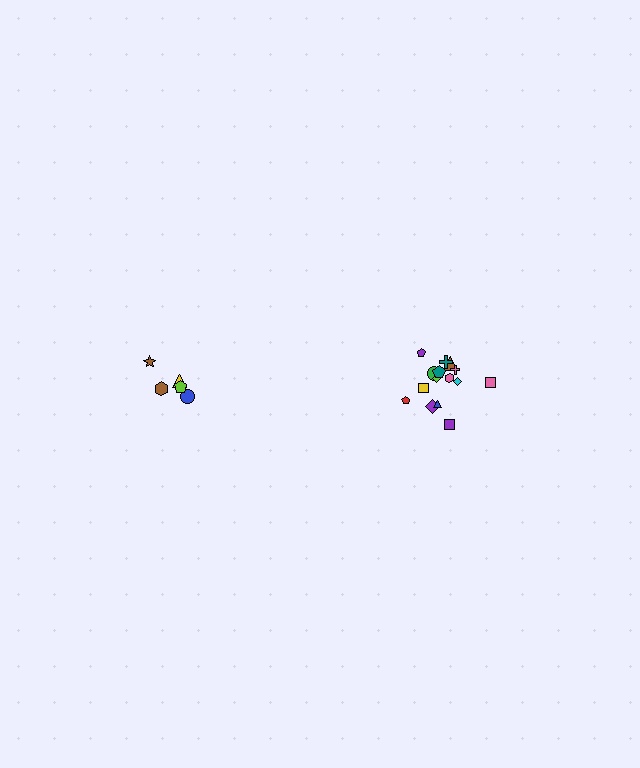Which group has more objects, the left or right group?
The right group.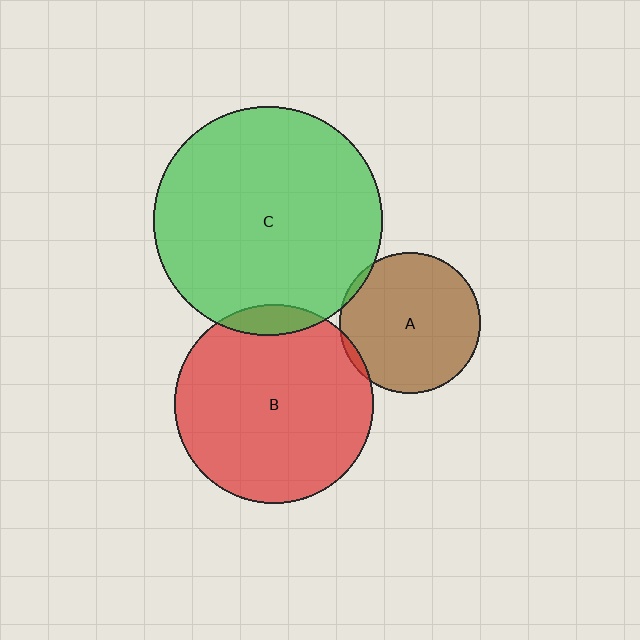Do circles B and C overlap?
Yes.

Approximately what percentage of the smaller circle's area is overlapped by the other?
Approximately 5%.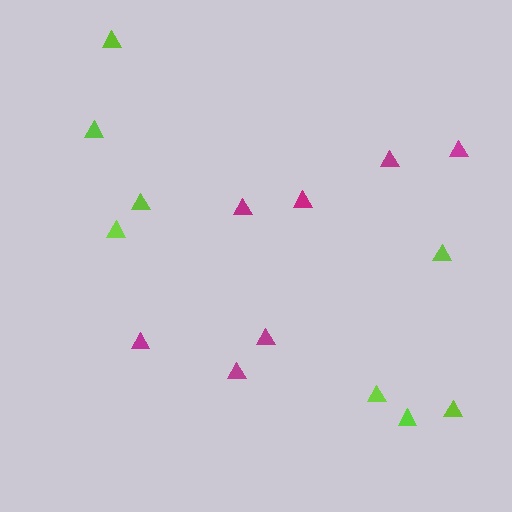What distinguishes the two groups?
There are 2 groups: one group of lime triangles (8) and one group of magenta triangles (7).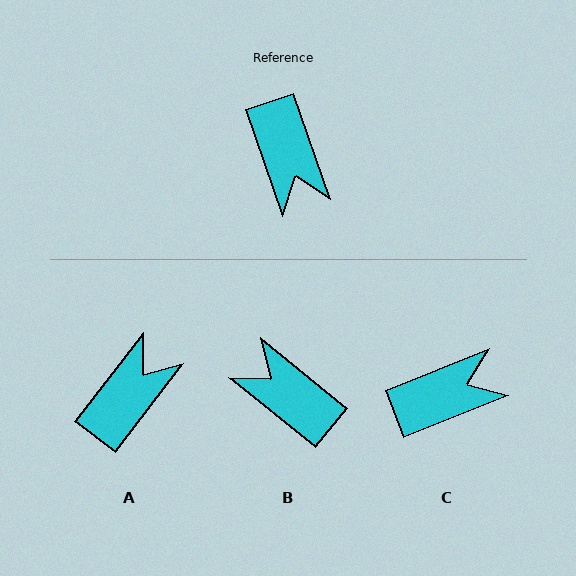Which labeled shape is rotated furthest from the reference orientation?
B, about 148 degrees away.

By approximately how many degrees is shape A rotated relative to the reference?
Approximately 124 degrees counter-clockwise.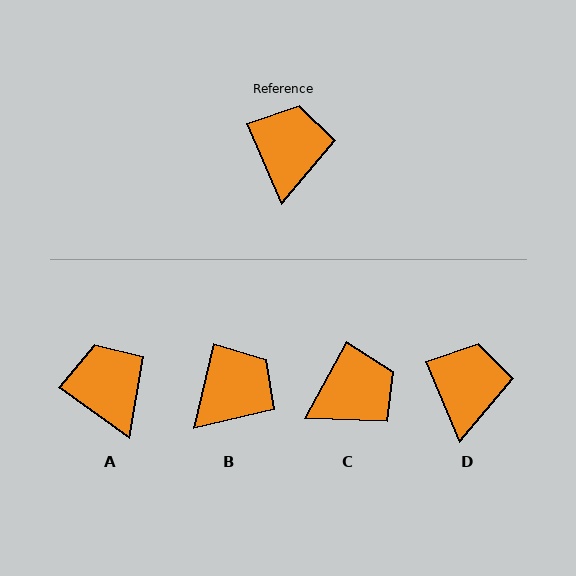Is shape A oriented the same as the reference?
No, it is off by about 31 degrees.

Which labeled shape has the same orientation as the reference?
D.